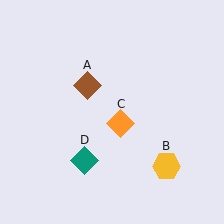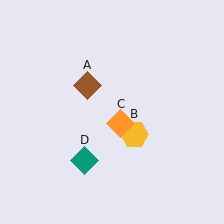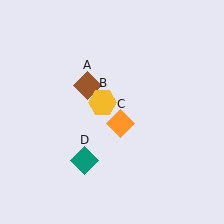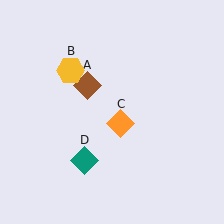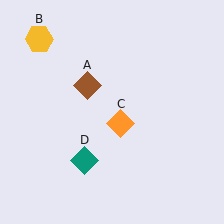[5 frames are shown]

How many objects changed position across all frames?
1 object changed position: yellow hexagon (object B).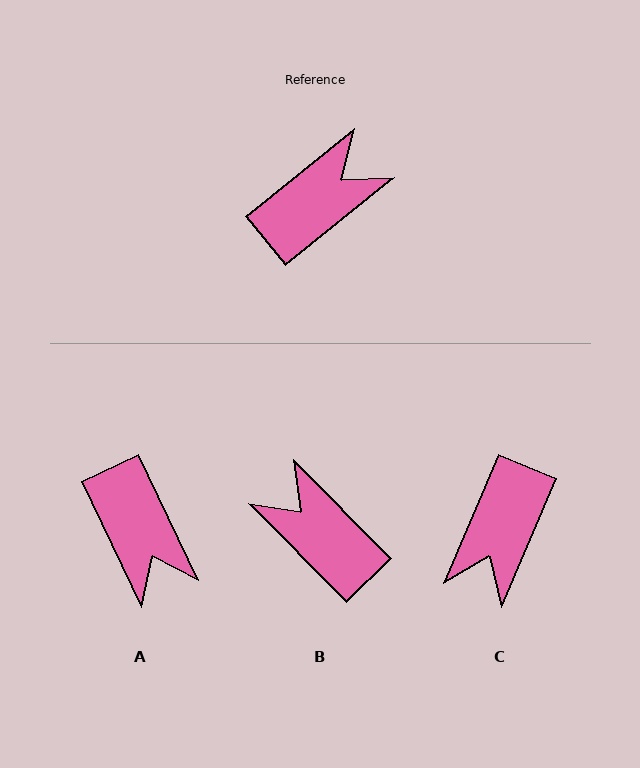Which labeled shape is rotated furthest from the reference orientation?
C, about 152 degrees away.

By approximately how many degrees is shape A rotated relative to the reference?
Approximately 103 degrees clockwise.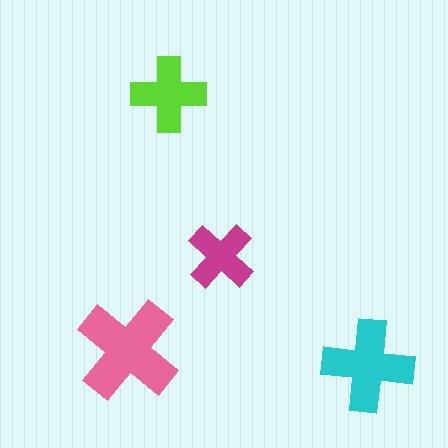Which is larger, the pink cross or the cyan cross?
The pink one.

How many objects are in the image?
There are 4 objects in the image.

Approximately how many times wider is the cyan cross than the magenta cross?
About 1.5 times wider.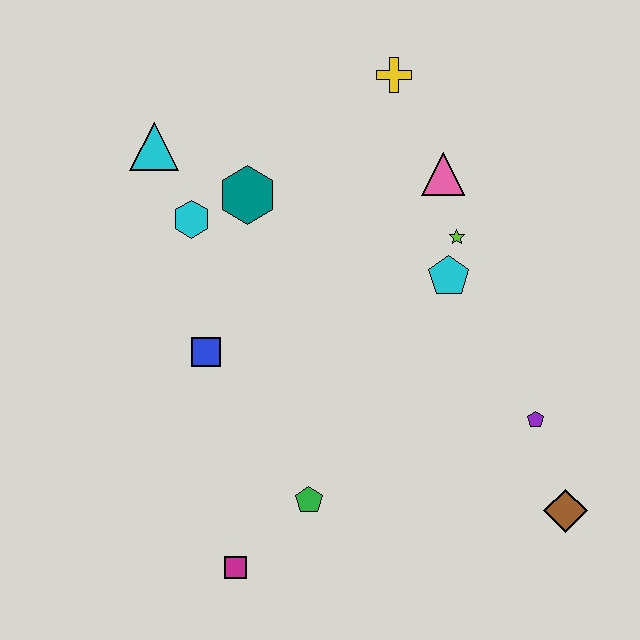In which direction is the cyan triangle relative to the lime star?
The cyan triangle is to the left of the lime star.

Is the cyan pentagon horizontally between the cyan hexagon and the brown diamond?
Yes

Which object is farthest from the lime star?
The magenta square is farthest from the lime star.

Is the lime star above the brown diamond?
Yes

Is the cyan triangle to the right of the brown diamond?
No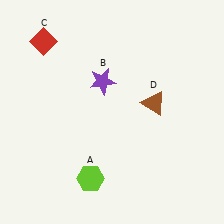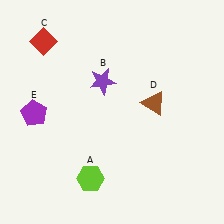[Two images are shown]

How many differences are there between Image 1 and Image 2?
There is 1 difference between the two images.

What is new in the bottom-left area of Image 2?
A purple pentagon (E) was added in the bottom-left area of Image 2.